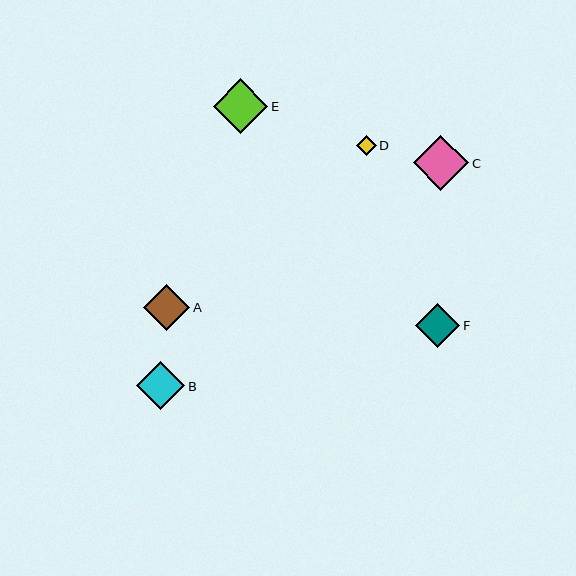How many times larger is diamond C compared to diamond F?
Diamond C is approximately 1.3 times the size of diamond F.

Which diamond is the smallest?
Diamond D is the smallest with a size of approximately 19 pixels.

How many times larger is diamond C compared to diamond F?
Diamond C is approximately 1.3 times the size of diamond F.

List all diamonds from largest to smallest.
From largest to smallest: C, E, B, A, F, D.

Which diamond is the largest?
Diamond C is the largest with a size of approximately 55 pixels.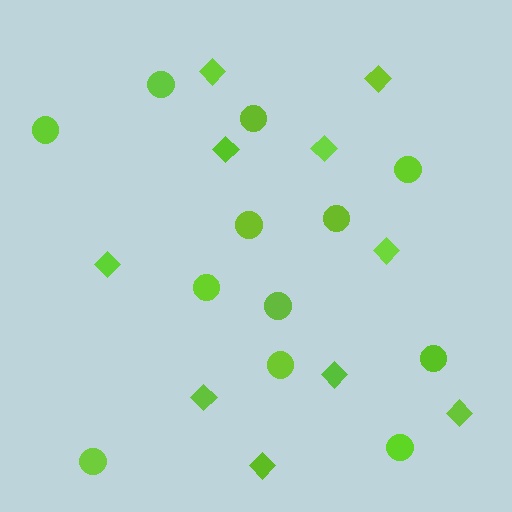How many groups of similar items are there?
There are 2 groups: one group of diamonds (10) and one group of circles (12).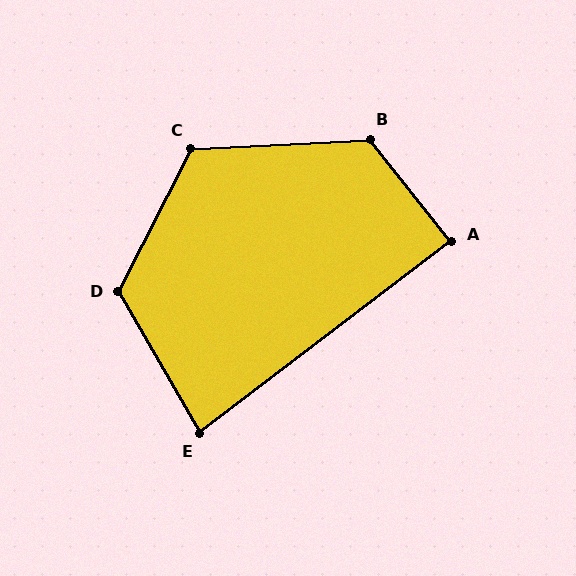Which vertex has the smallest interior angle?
E, at approximately 83 degrees.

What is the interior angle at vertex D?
Approximately 123 degrees (obtuse).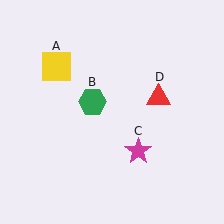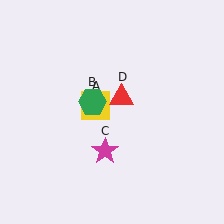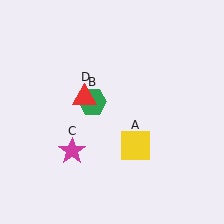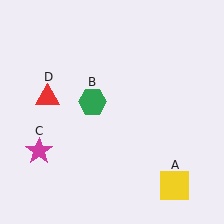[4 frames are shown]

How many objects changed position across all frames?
3 objects changed position: yellow square (object A), magenta star (object C), red triangle (object D).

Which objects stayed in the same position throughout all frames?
Green hexagon (object B) remained stationary.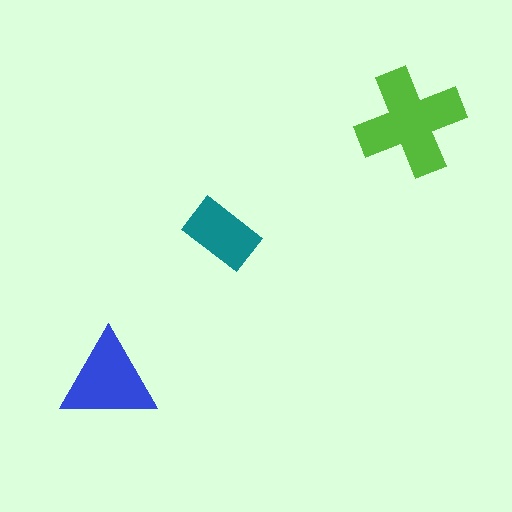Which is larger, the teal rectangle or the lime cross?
The lime cross.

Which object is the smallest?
The teal rectangle.